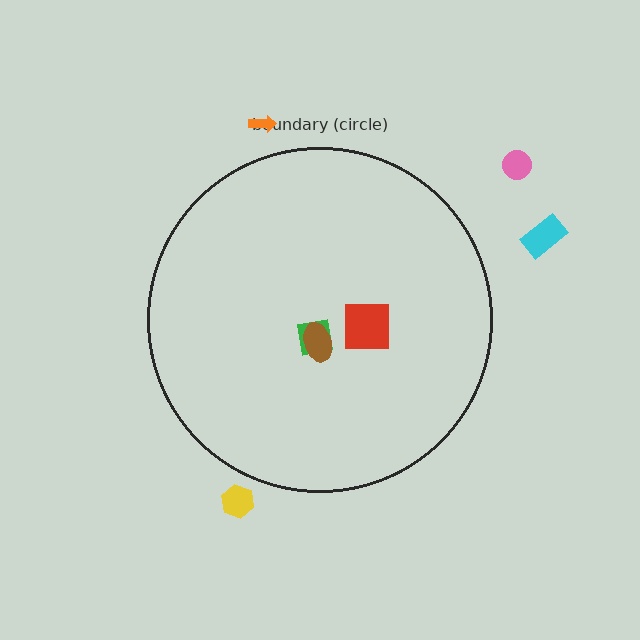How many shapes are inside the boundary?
3 inside, 4 outside.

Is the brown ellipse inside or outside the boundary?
Inside.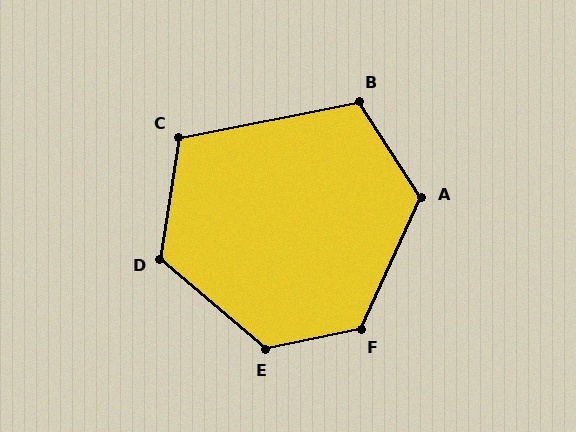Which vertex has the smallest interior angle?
C, at approximately 110 degrees.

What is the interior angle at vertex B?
Approximately 112 degrees (obtuse).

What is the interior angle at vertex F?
Approximately 126 degrees (obtuse).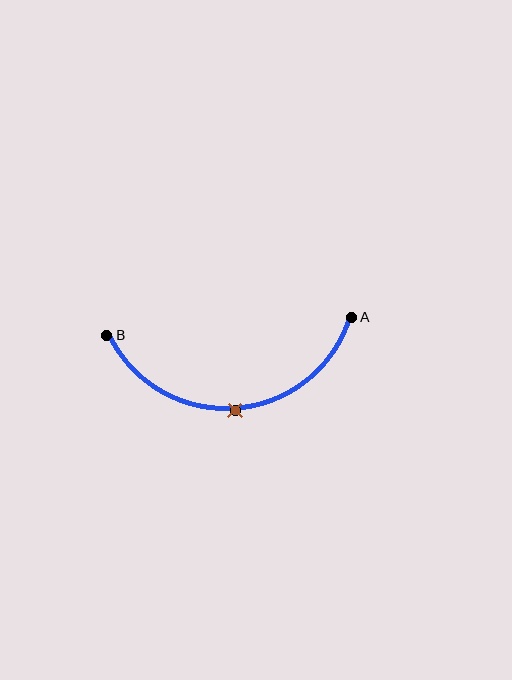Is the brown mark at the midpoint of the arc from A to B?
Yes. The brown mark lies on the arc at equal arc-length from both A and B — it is the arc midpoint.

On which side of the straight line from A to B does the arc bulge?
The arc bulges below the straight line connecting A and B.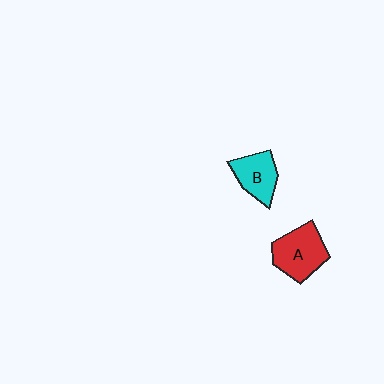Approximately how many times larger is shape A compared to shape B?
Approximately 1.4 times.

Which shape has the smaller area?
Shape B (cyan).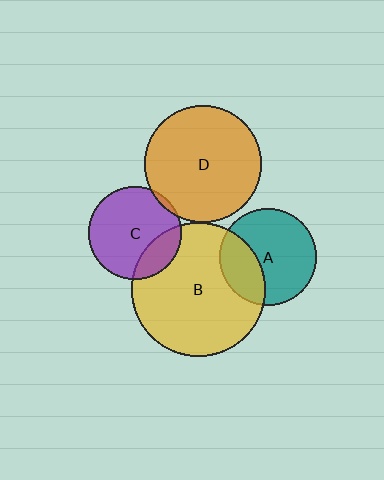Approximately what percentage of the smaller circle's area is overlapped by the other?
Approximately 30%.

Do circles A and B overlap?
Yes.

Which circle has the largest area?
Circle B (yellow).